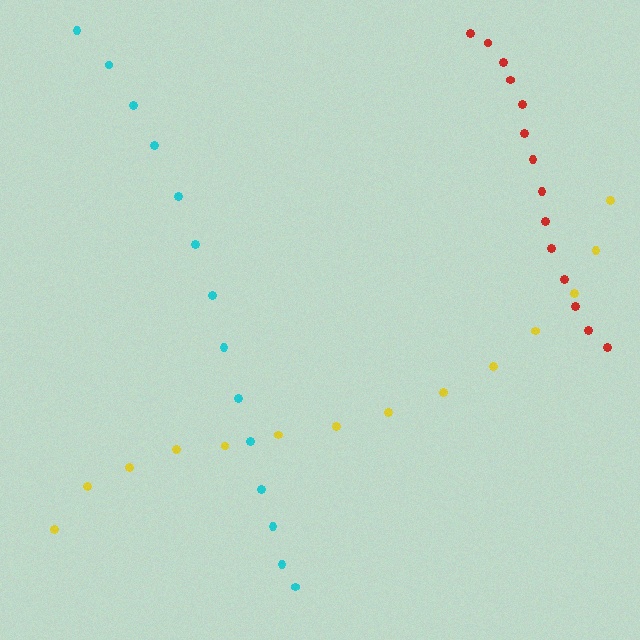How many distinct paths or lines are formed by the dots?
There are 3 distinct paths.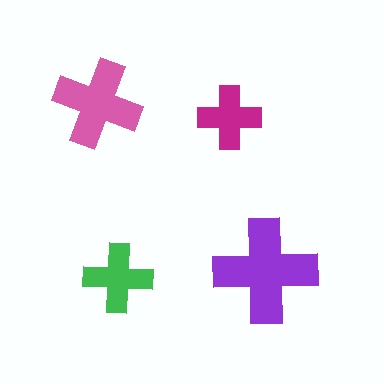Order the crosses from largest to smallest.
the purple one, the pink one, the green one, the magenta one.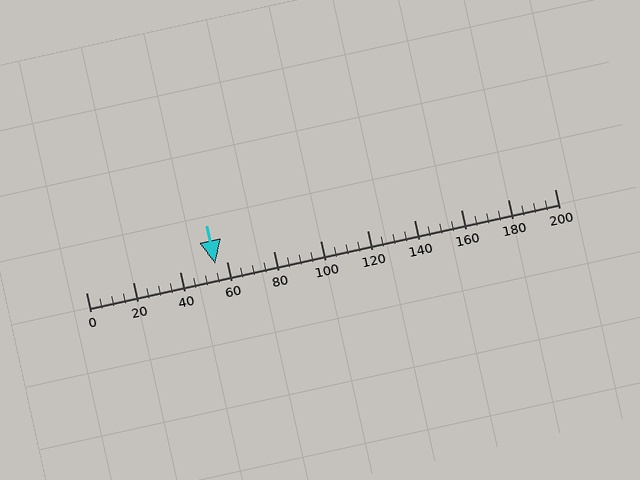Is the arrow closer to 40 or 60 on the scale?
The arrow is closer to 60.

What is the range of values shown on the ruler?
The ruler shows values from 0 to 200.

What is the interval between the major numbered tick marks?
The major tick marks are spaced 20 units apart.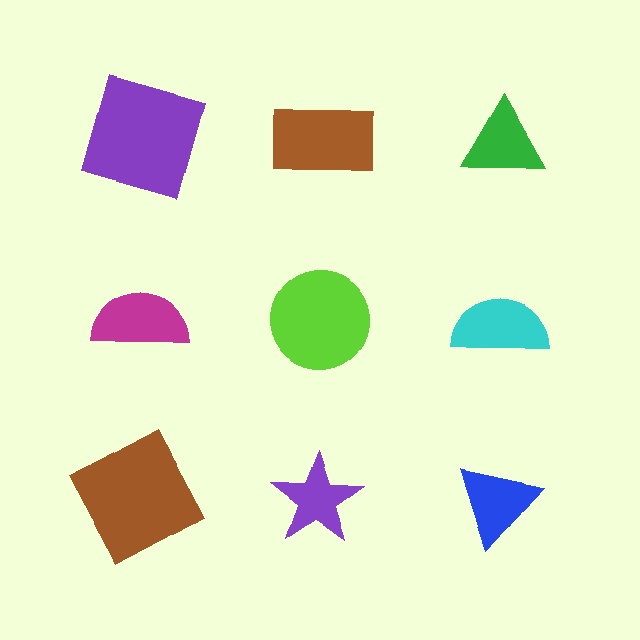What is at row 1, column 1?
A purple square.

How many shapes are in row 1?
3 shapes.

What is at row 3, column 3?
A blue triangle.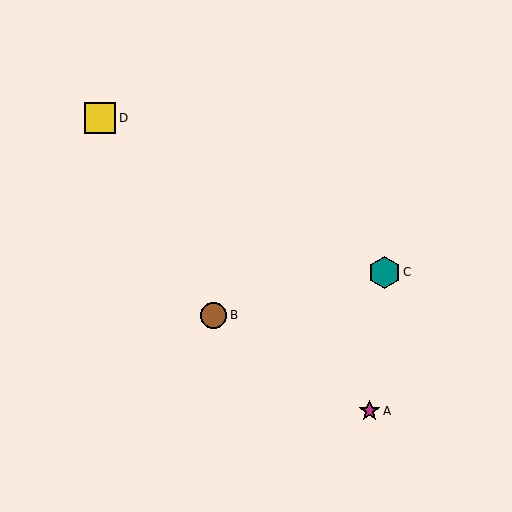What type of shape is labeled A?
Shape A is a magenta star.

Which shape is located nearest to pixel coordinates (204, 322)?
The brown circle (labeled B) at (214, 315) is nearest to that location.